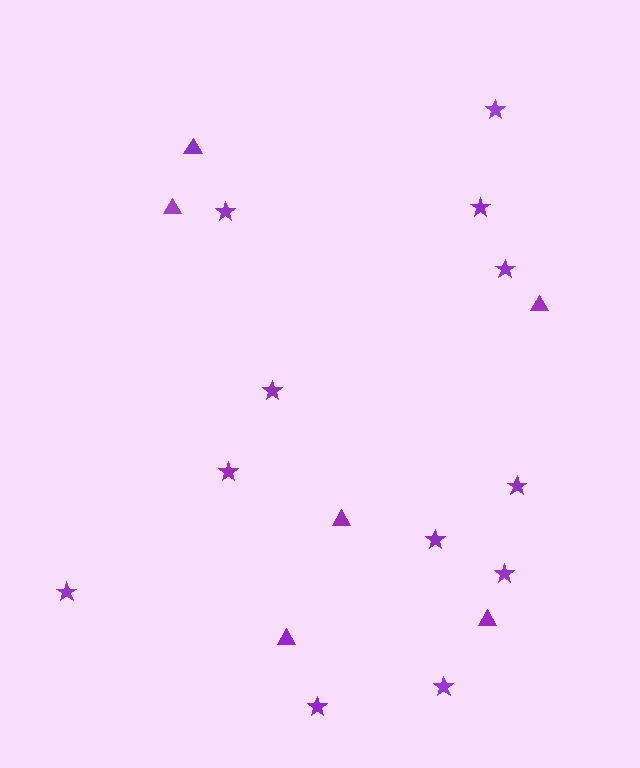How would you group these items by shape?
There are 2 groups: one group of triangles (6) and one group of stars (12).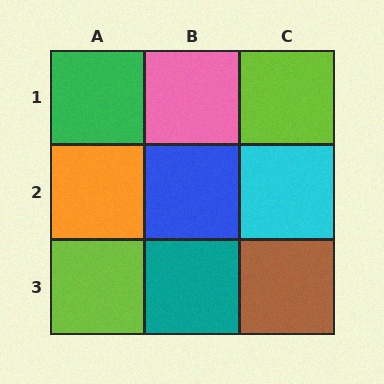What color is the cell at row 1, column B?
Pink.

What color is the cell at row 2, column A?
Orange.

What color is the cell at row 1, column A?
Green.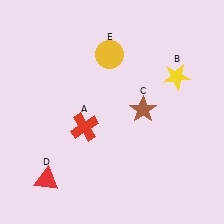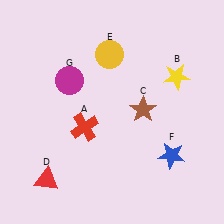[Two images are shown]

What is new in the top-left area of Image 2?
A magenta circle (G) was added in the top-left area of Image 2.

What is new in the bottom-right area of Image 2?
A blue star (F) was added in the bottom-right area of Image 2.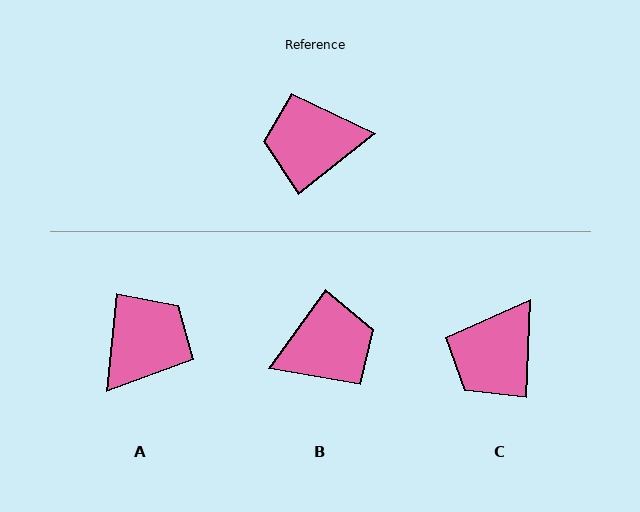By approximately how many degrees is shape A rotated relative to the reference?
Approximately 134 degrees clockwise.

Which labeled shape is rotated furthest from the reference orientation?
B, about 164 degrees away.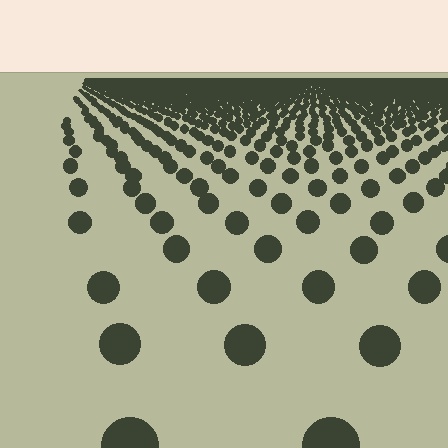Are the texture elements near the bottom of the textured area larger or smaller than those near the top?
Larger. Near the bottom, elements are closer to the viewer and appear at a bigger on-screen size.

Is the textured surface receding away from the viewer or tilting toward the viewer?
The surface is receding away from the viewer. Texture elements get smaller and denser toward the top.